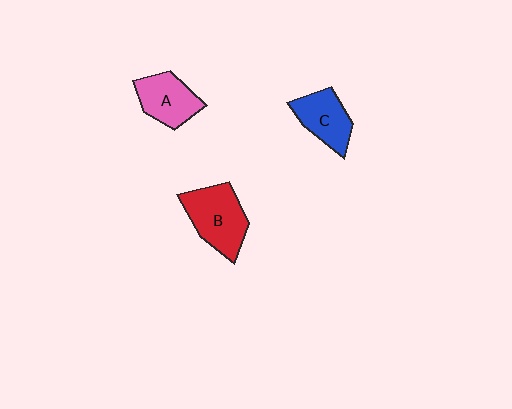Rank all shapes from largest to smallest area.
From largest to smallest: B (red), A (pink), C (blue).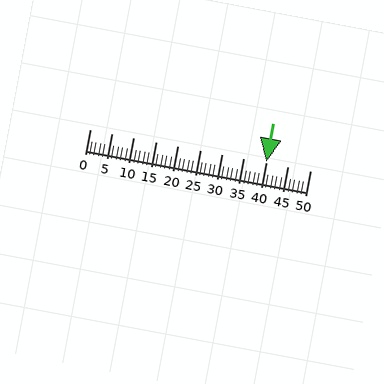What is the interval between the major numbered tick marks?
The major tick marks are spaced 5 units apart.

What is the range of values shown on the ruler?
The ruler shows values from 0 to 50.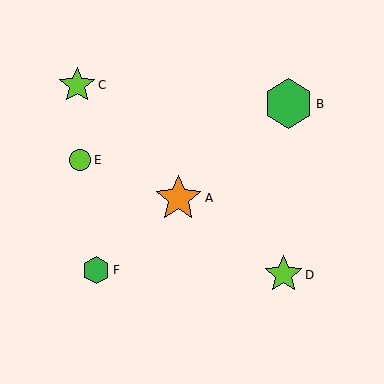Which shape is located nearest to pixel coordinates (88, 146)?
The lime circle (labeled E) at (80, 160) is nearest to that location.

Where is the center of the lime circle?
The center of the lime circle is at (80, 160).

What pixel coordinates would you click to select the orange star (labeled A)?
Click at (178, 198) to select the orange star A.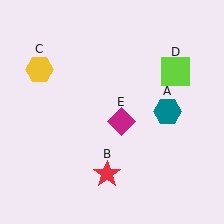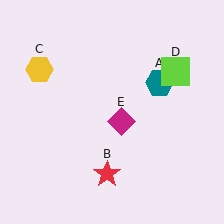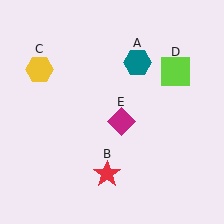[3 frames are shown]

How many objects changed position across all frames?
1 object changed position: teal hexagon (object A).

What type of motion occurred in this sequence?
The teal hexagon (object A) rotated counterclockwise around the center of the scene.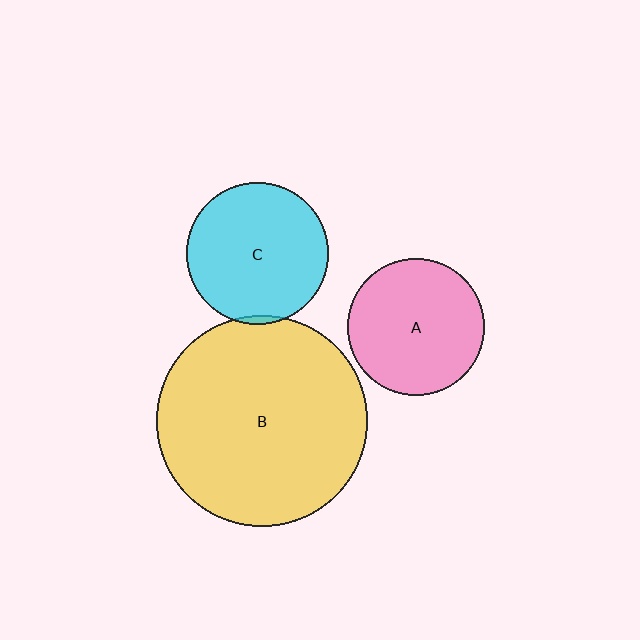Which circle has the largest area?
Circle B (yellow).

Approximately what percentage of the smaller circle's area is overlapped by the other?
Approximately 5%.